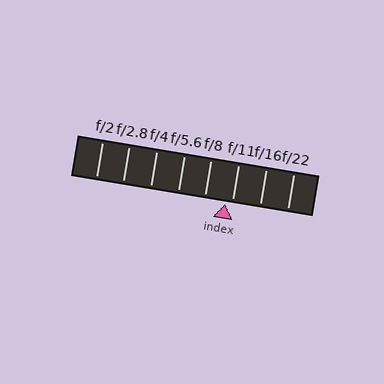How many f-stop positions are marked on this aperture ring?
There are 8 f-stop positions marked.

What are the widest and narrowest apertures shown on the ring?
The widest aperture shown is f/2 and the narrowest is f/22.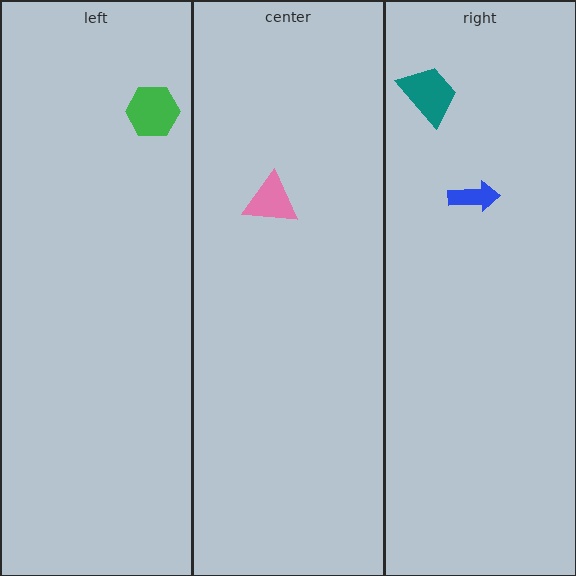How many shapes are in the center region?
1.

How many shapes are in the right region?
2.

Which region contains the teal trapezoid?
The right region.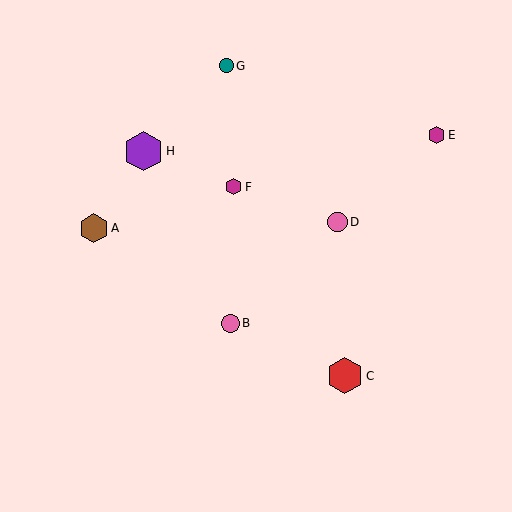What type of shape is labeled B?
Shape B is a pink circle.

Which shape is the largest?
The purple hexagon (labeled H) is the largest.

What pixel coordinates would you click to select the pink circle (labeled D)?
Click at (338, 222) to select the pink circle D.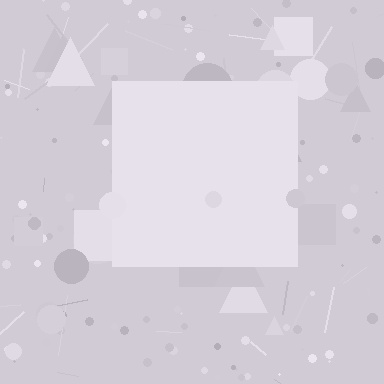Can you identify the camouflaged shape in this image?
The camouflaged shape is a square.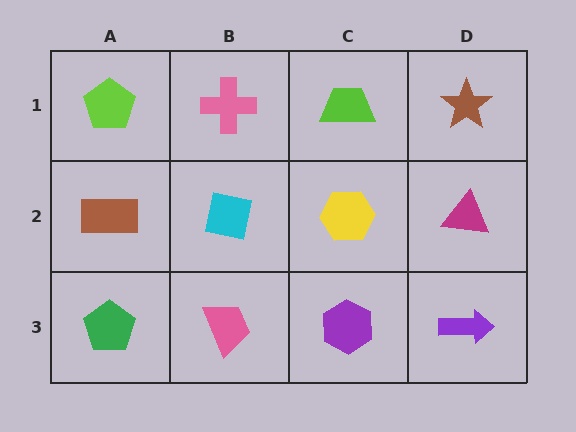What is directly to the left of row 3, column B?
A green pentagon.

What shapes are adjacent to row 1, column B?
A cyan square (row 2, column B), a lime pentagon (row 1, column A), a lime trapezoid (row 1, column C).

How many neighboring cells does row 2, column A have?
3.